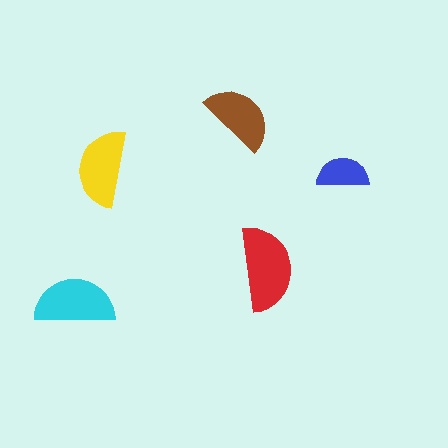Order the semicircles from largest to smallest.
the red one, the cyan one, the yellow one, the brown one, the blue one.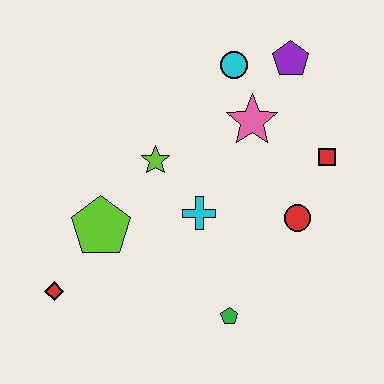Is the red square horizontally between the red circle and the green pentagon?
No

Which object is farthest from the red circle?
The red diamond is farthest from the red circle.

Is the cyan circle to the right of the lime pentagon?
Yes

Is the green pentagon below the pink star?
Yes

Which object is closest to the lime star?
The cyan cross is closest to the lime star.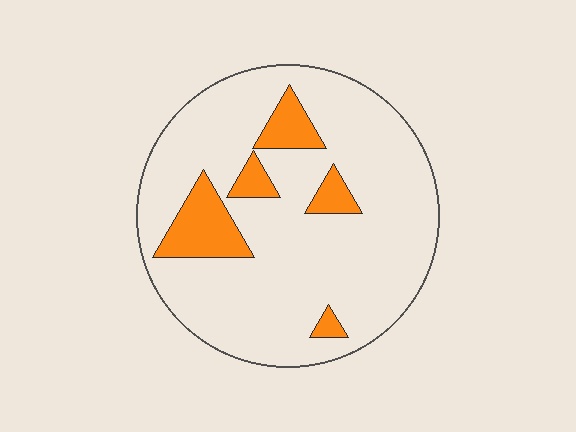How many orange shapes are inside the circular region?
5.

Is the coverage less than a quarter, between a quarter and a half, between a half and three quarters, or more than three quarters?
Less than a quarter.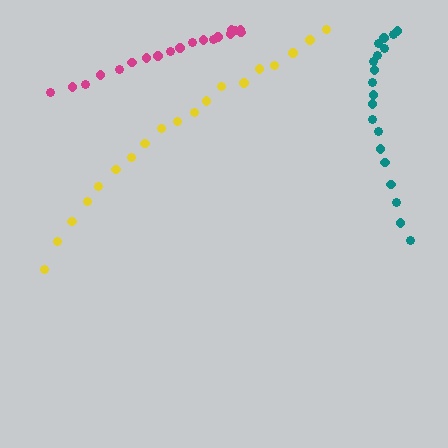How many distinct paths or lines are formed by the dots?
There are 3 distinct paths.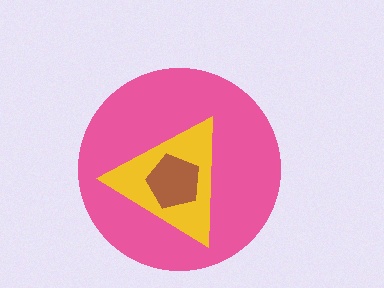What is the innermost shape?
The brown pentagon.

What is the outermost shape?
The pink circle.